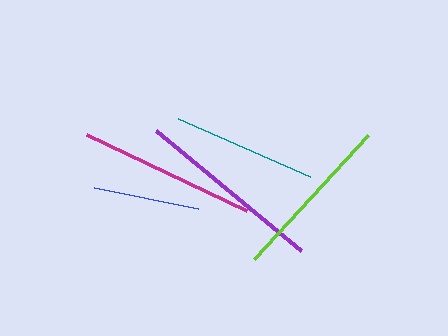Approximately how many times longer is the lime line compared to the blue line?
The lime line is approximately 1.6 times the length of the blue line.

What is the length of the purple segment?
The purple segment is approximately 188 pixels long.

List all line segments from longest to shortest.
From longest to shortest: purple, magenta, lime, teal, blue.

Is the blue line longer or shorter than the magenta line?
The magenta line is longer than the blue line.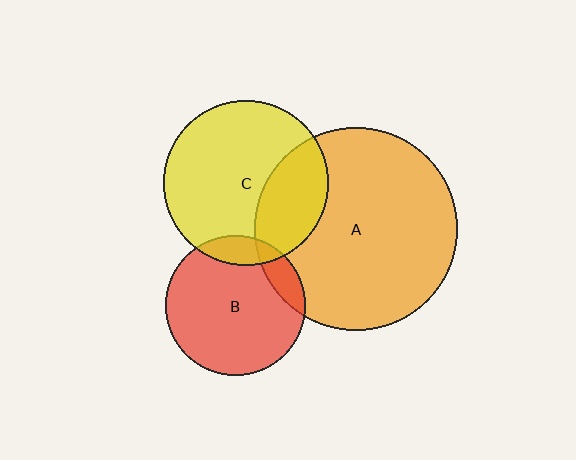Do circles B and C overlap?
Yes.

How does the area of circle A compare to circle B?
Approximately 2.1 times.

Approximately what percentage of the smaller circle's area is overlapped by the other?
Approximately 10%.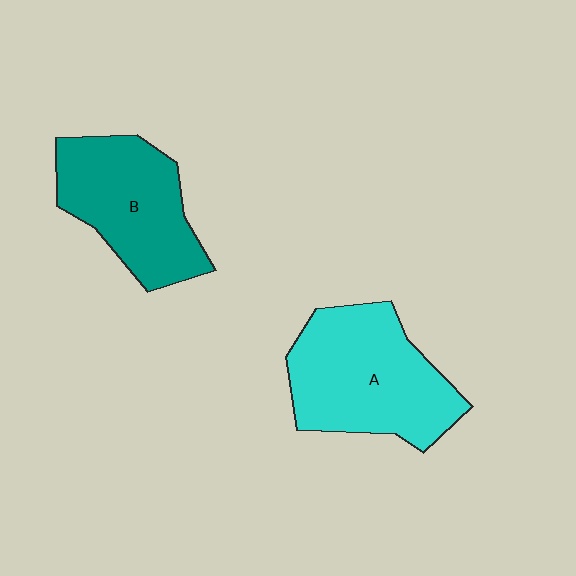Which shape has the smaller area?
Shape B (teal).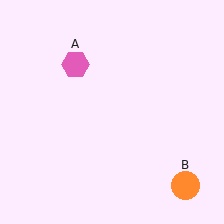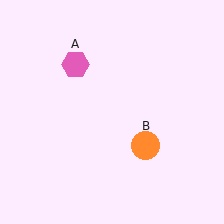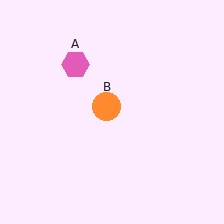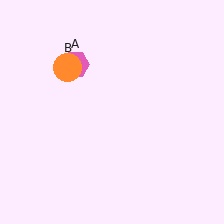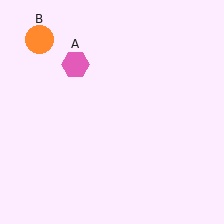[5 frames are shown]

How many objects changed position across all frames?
1 object changed position: orange circle (object B).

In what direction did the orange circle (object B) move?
The orange circle (object B) moved up and to the left.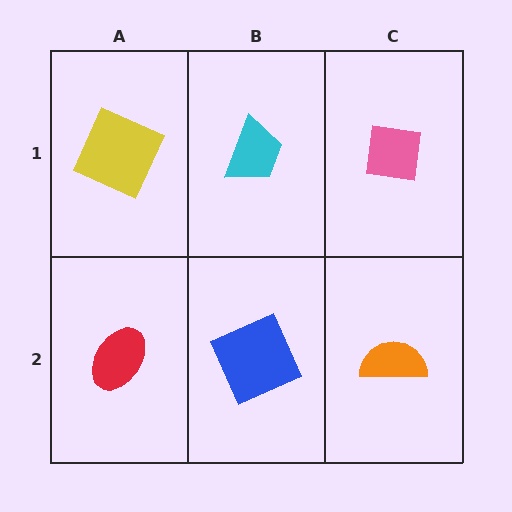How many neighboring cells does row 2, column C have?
2.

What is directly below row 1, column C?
An orange semicircle.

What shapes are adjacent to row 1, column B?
A blue square (row 2, column B), a yellow square (row 1, column A), a pink square (row 1, column C).